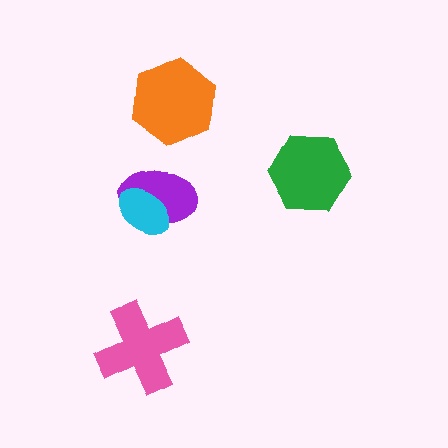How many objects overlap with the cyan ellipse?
1 object overlaps with the cyan ellipse.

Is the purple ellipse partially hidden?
Yes, it is partially covered by another shape.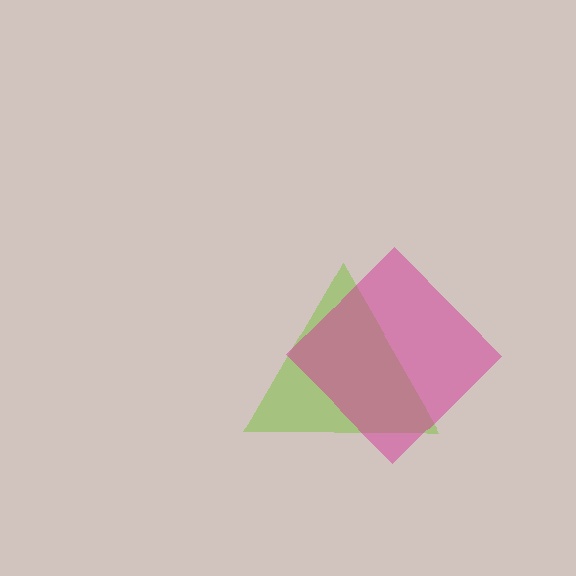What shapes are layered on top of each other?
The layered shapes are: a lime triangle, a magenta diamond.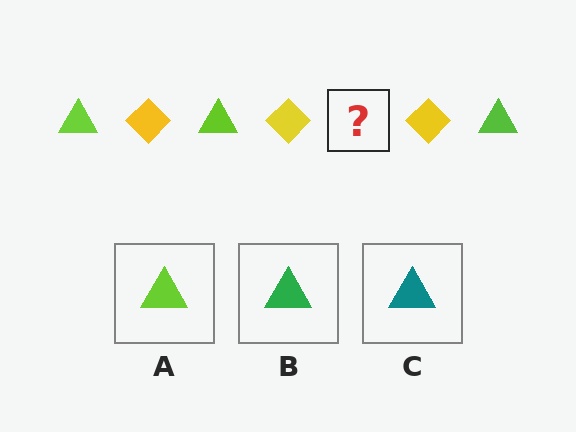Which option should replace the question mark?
Option A.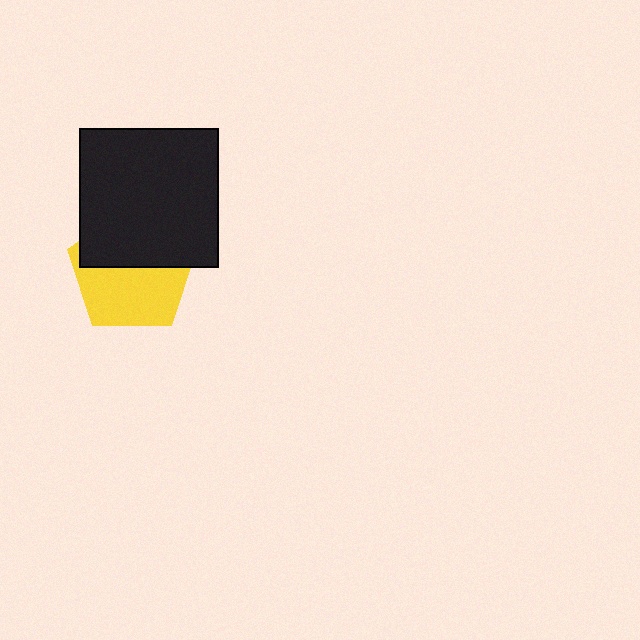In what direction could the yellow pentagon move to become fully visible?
The yellow pentagon could move down. That would shift it out from behind the black square entirely.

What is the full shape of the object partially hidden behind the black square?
The partially hidden object is a yellow pentagon.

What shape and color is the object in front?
The object in front is a black square.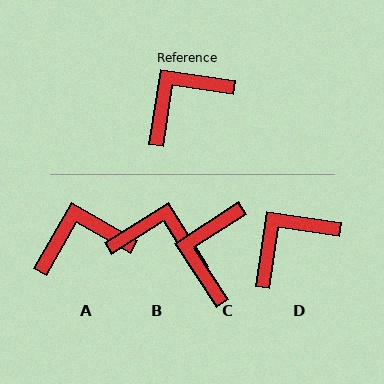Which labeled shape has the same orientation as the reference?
D.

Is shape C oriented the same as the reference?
No, it is off by about 42 degrees.